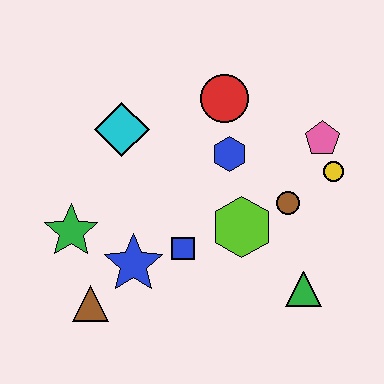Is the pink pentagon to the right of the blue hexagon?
Yes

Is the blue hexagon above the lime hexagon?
Yes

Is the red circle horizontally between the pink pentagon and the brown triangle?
Yes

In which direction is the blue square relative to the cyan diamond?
The blue square is below the cyan diamond.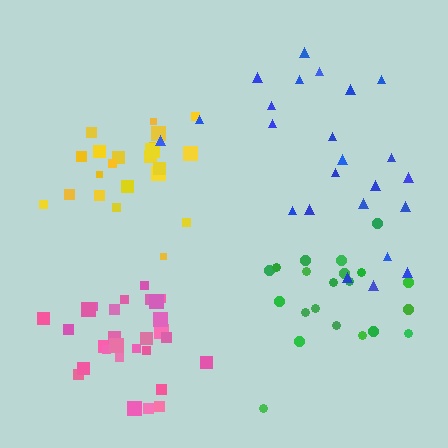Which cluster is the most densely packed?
Pink.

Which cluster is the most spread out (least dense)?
Blue.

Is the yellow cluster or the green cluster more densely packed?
Green.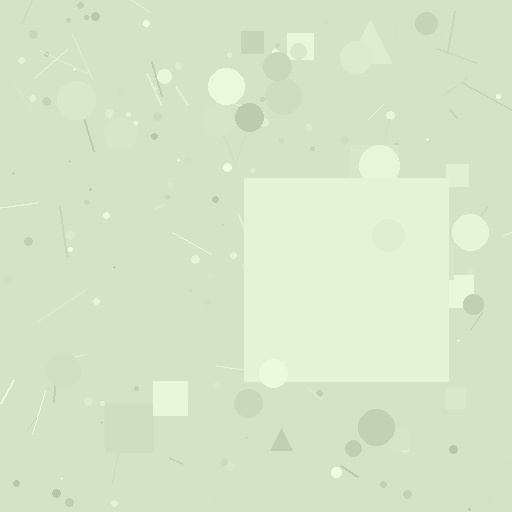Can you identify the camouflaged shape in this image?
The camouflaged shape is a square.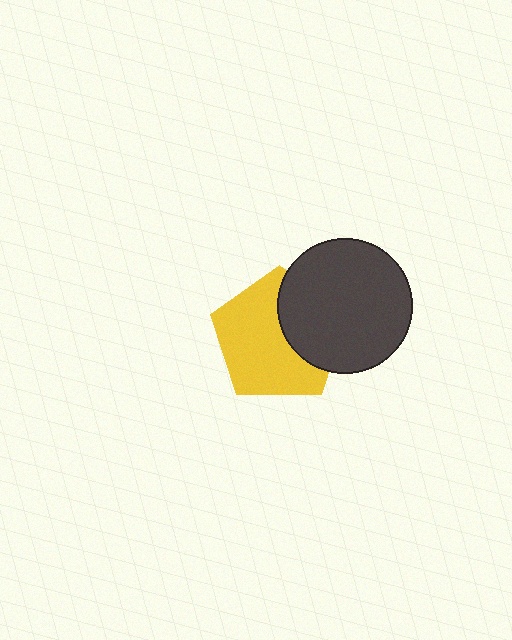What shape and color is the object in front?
The object in front is a dark gray circle.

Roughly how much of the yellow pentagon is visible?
Most of it is visible (roughly 65%).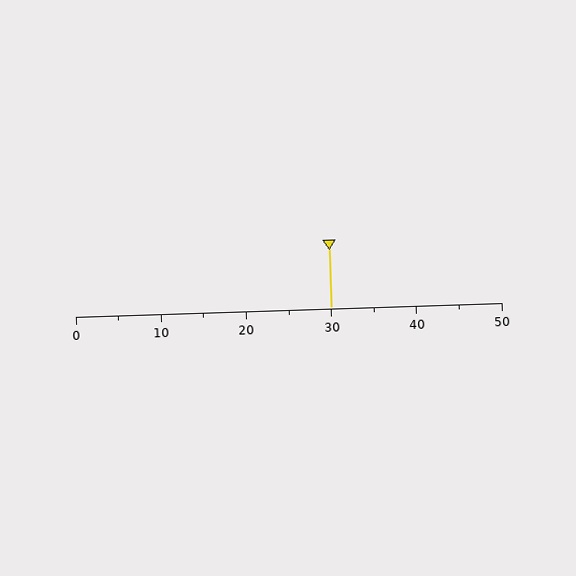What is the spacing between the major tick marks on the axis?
The major ticks are spaced 10 apart.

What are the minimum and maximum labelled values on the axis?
The axis runs from 0 to 50.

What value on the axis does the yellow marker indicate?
The marker indicates approximately 30.